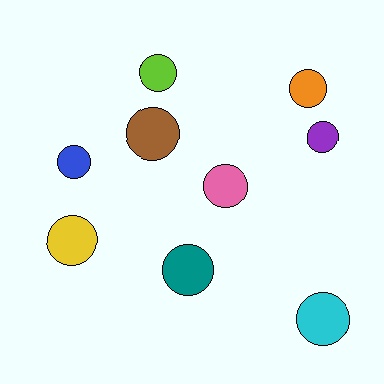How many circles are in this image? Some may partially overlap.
There are 9 circles.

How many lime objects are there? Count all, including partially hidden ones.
There is 1 lime object.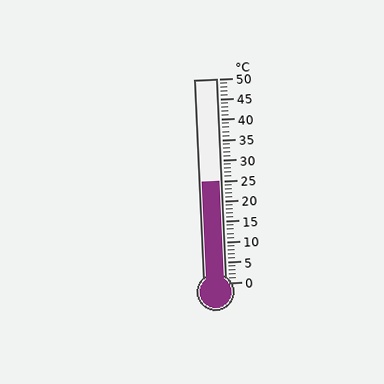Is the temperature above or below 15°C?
The temperature is above 15°C.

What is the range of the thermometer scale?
The thermometer scale ranges from 0°C to 50°C.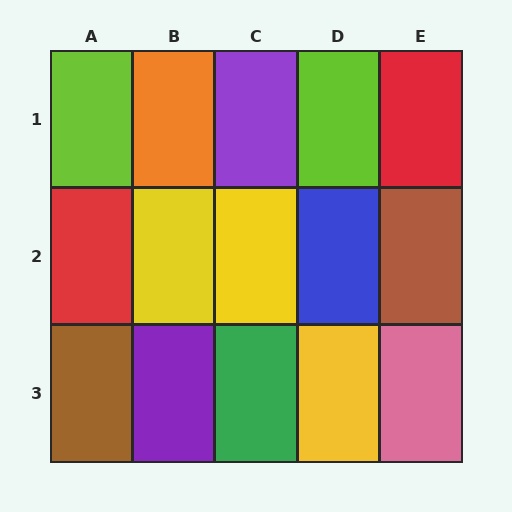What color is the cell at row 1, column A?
Lime.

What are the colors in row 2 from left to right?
Red, yellow, yellow, blue, brown.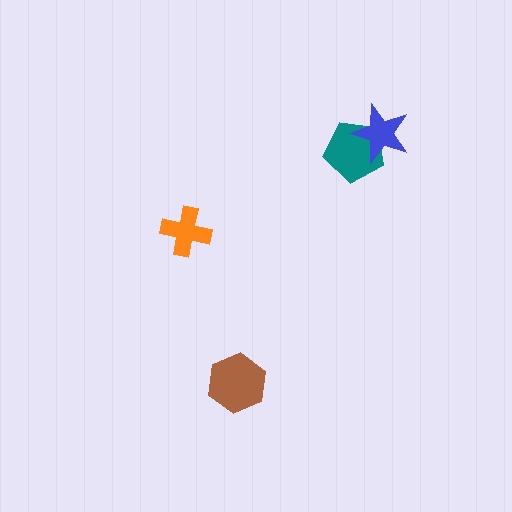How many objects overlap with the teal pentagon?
1 object overlaps with the teal pentagon.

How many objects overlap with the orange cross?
0 objects overlap with the orange cross.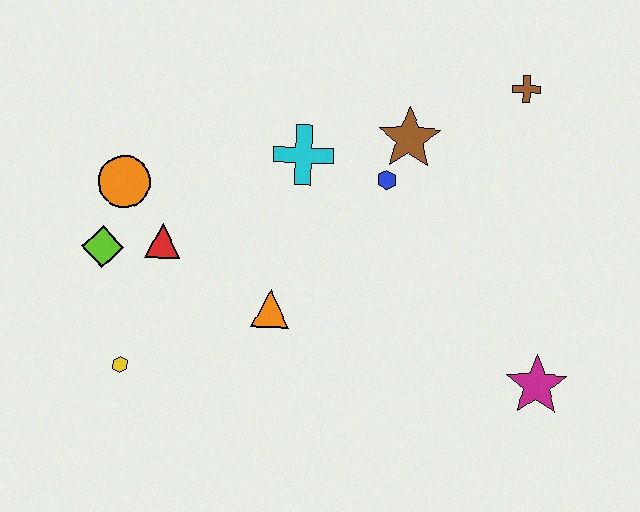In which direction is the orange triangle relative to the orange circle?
The orange triangle is to the right of the orange circle.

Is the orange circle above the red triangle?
Yes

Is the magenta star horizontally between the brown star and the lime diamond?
No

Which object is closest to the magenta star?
The blue hexagon is closest to the magenta star.